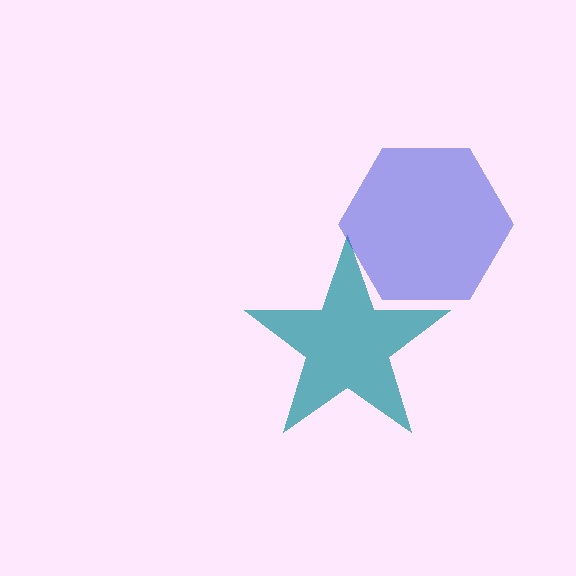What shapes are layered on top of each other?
The layered shapes are: a teal star, a blue hexagon.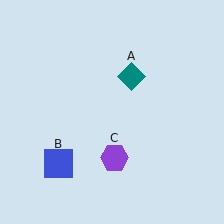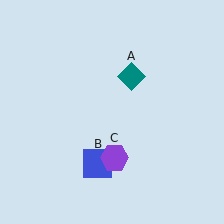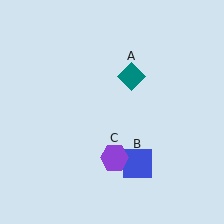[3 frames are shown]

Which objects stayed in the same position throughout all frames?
Teal diamond (object A) and purple hexagon (object C) remained stationary.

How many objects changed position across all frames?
1 object changed position: blue square (object B).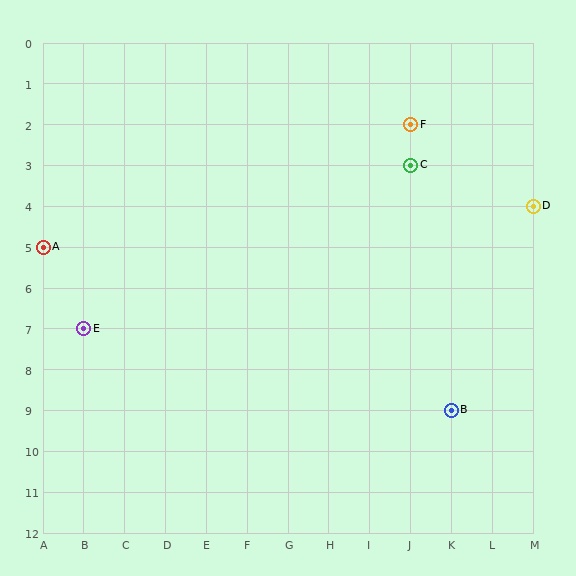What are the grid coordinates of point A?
Point A is at grid coordinates (A, 5).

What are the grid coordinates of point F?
Point F is at grid coordinates (J, 2).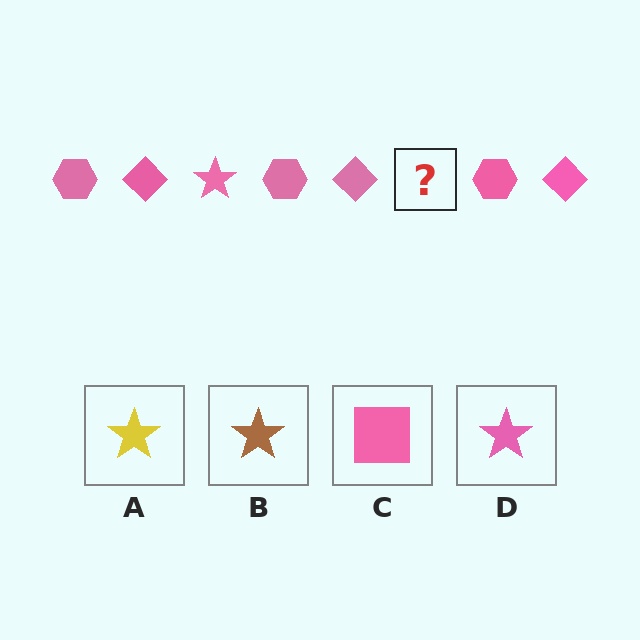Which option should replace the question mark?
Option D.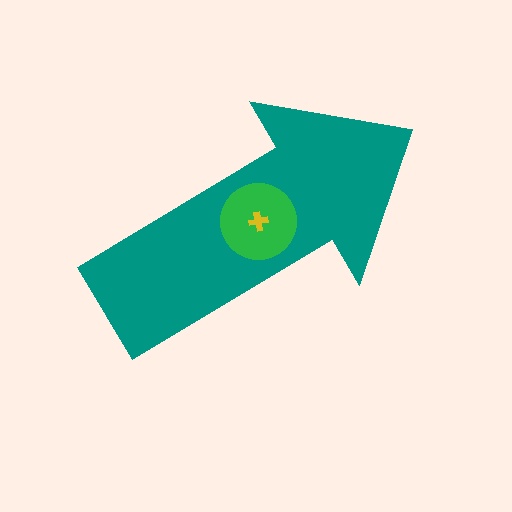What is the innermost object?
The yellow cross.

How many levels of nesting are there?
3.